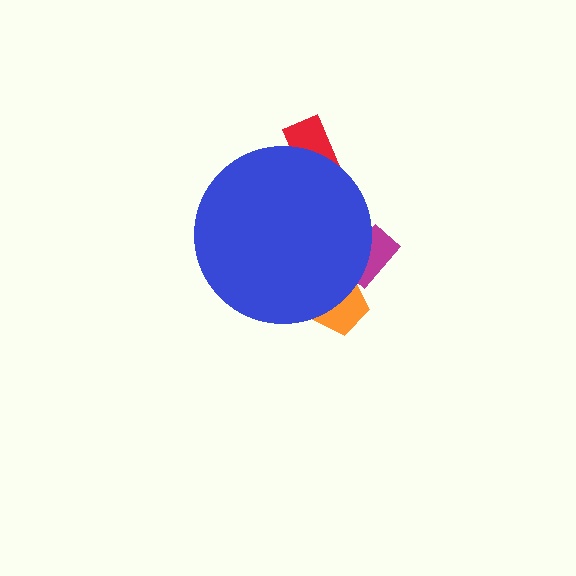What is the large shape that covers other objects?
A blue circle.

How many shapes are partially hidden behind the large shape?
3 shapes are partially hidden.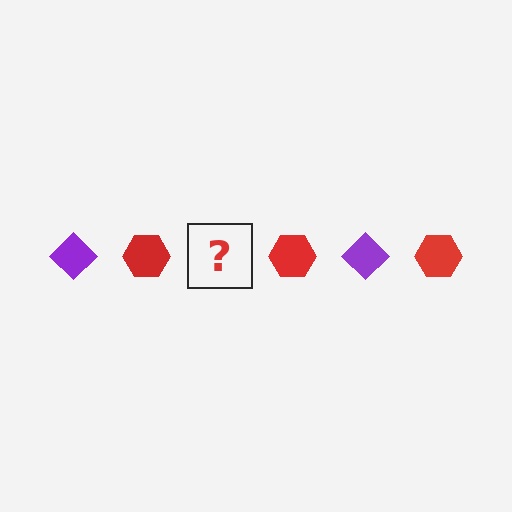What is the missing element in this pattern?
The missing element is a purple diamond.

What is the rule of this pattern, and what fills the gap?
The rule is that the pattern alternates between purple diamond and red hexagon. The gap should be filled with a purple diamond.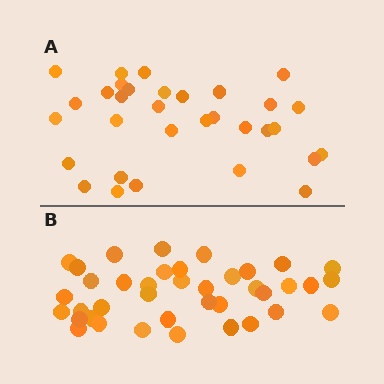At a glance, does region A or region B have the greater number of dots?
Region B (the bottom region) has more dots.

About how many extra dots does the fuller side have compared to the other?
Region B has roughly 8 or so more dots than region A.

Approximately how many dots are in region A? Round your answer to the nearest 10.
About 30 dots. (The exact count is 32, which rounds to 30.)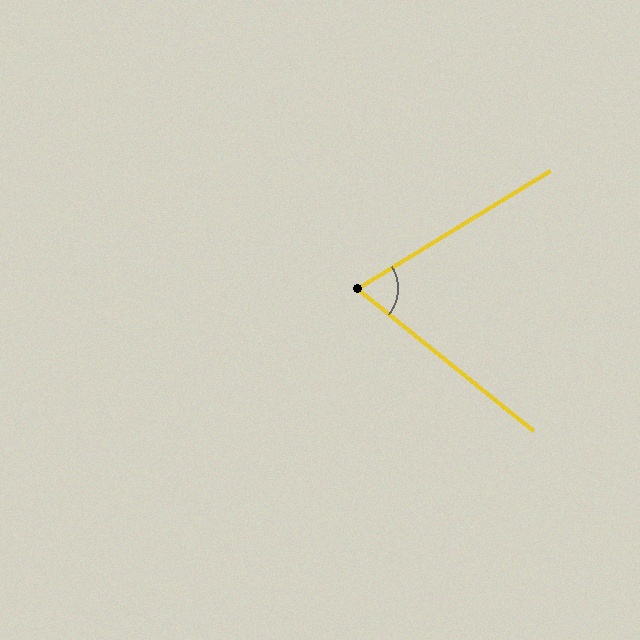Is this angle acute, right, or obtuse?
It is acute.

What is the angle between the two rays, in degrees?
Approximately 70 degrees.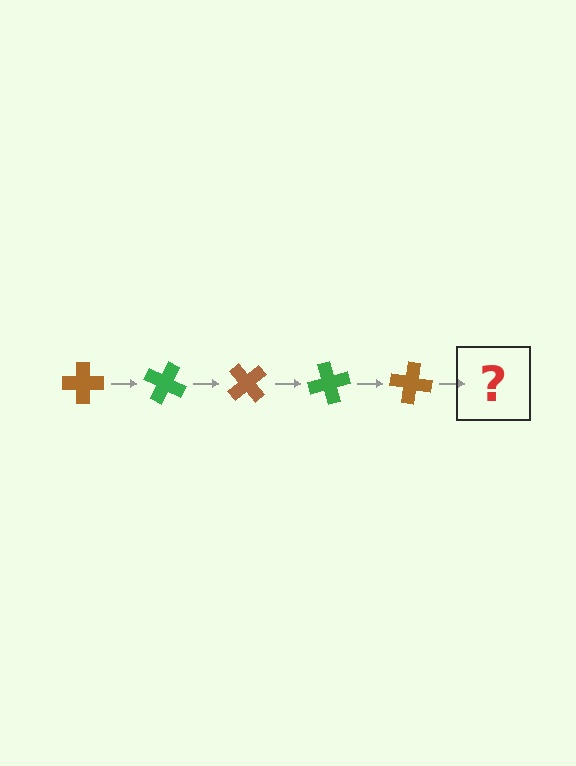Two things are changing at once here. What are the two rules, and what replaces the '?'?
The two rules are that it rotates 25 degrees each step and the color cycles through brown and green. The '?' should be a green cross, rotated 125 degrees from the start.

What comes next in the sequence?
The next element should be a green cross, rotated 125 degrees from the start.